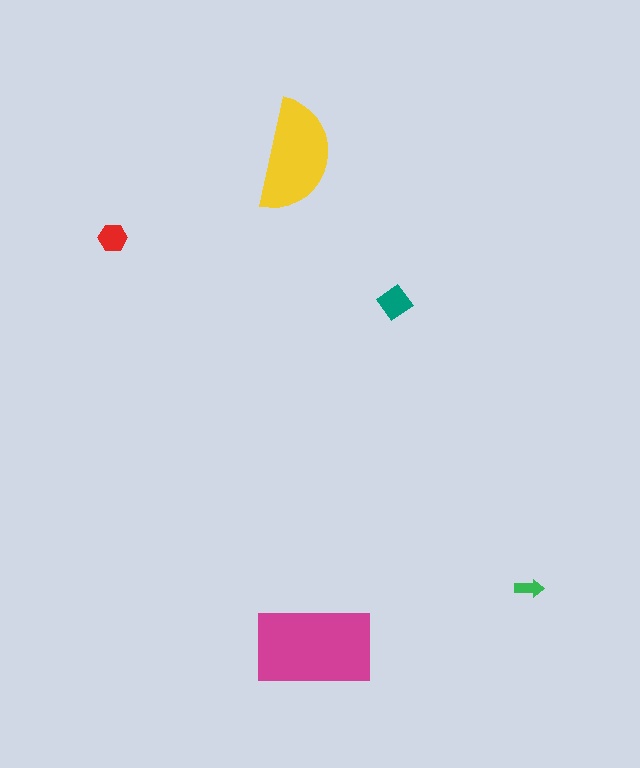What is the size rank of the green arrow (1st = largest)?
5th.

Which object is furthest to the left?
The red hexagon is leftmost.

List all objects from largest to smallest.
The magenta rectangle, the yellow semicircle, the teal diamond, the red hexagon, the green arrow.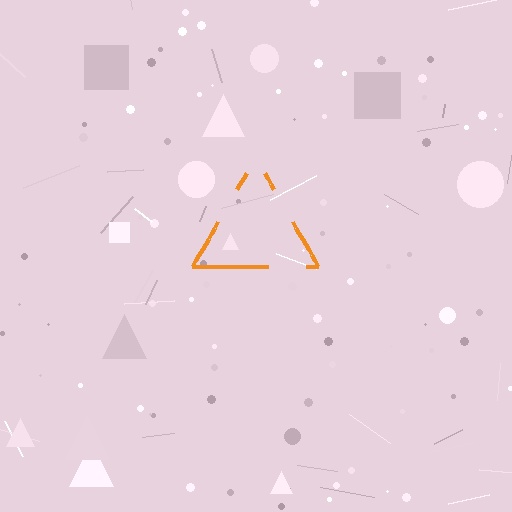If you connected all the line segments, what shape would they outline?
They would outline a triangle.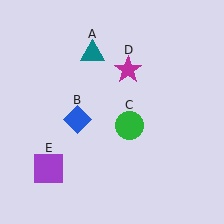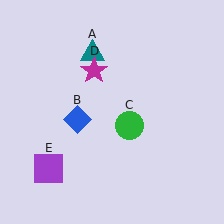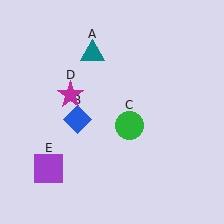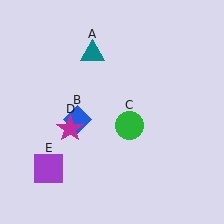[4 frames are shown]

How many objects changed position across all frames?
1 object changed position: magenta star (object D).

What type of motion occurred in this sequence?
The magenta star (object D) rotated counterclockwise around the center of the scene.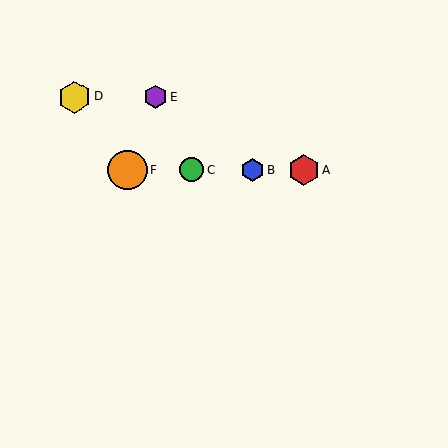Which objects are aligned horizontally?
Objects A, B, C, F are aligned horizontally.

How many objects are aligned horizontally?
4 objects (A, B, C, F) are aligned horizontally.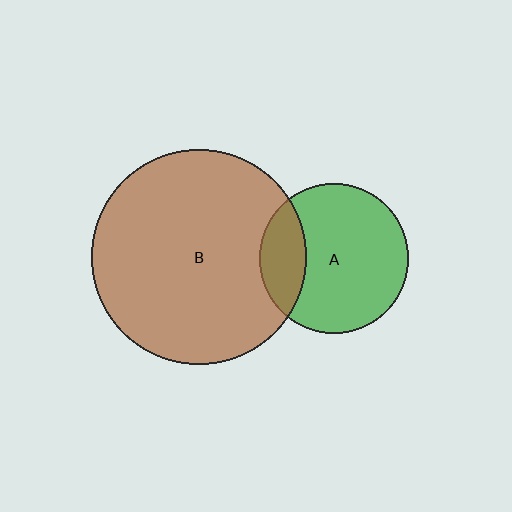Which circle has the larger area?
Circle B (brown).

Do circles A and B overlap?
Yes.